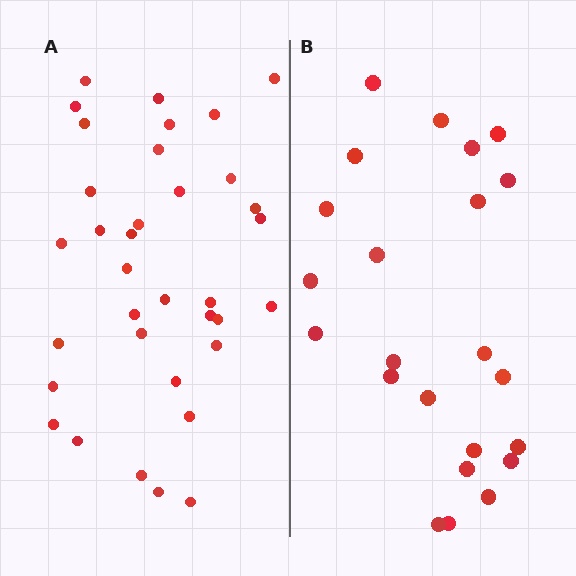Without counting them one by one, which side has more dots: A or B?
Region A (the left region) has more dots.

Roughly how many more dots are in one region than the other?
Region A has roughly 12 or so more dots than region B.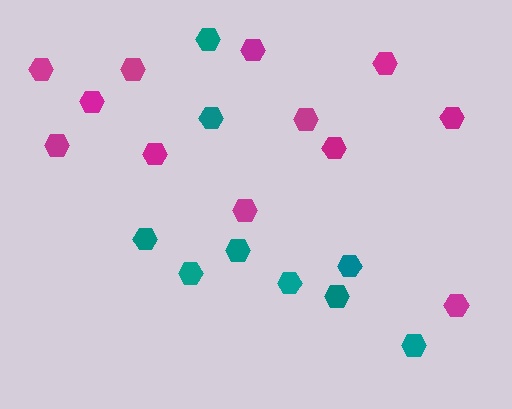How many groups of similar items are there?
There are 2 groups: one group of magenta hexagons (12) and one group of teal hexagons (9).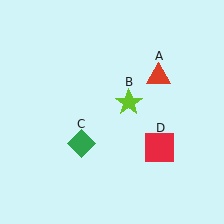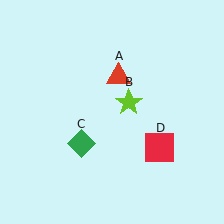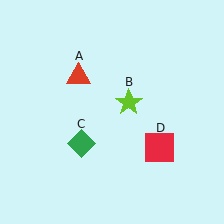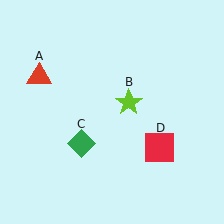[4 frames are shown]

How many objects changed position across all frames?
1 object changed position: red triangle (object A).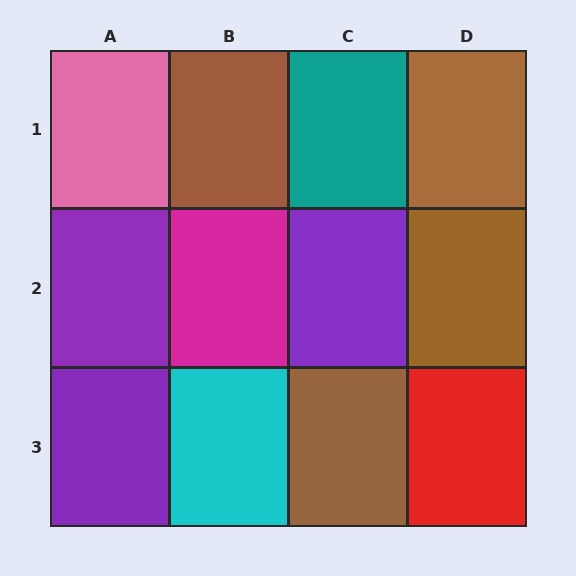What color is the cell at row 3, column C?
Brown.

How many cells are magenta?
1 cell is magenta.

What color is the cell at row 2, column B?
Magenta.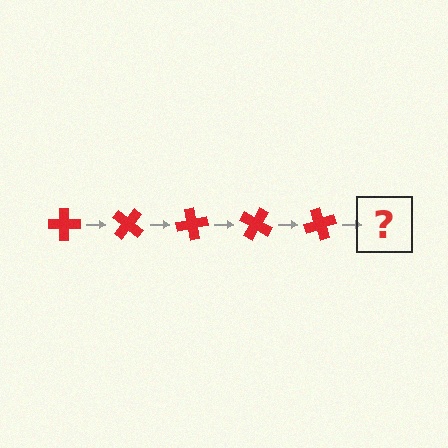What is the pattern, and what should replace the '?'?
The pattern is that the cross rotates 40 degrees each step. The '?' should be a red cross rotated 200 degrees.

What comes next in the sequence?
The next element should be a red cross rotated 200 degrees.